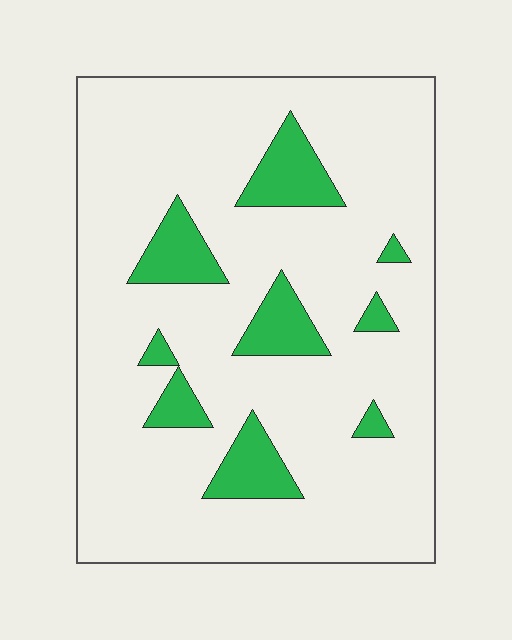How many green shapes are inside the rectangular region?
9.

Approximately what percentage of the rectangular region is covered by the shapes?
Approximately 15%.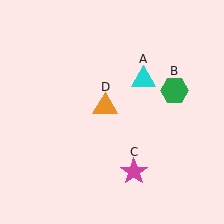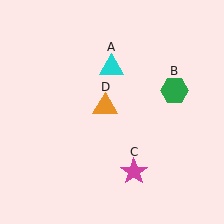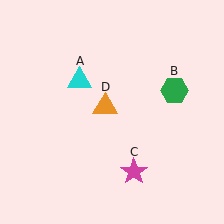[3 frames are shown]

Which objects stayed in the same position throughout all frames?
Green hexagon (object B) and magenta star (object C) and orange triangle (object D) remained stationary.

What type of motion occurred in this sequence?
The cyan triangle (object A) rotated counterclockwise around the center of the scene.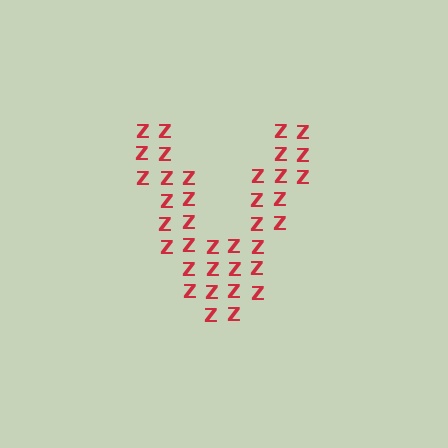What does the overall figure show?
The overall figure shows the letter V.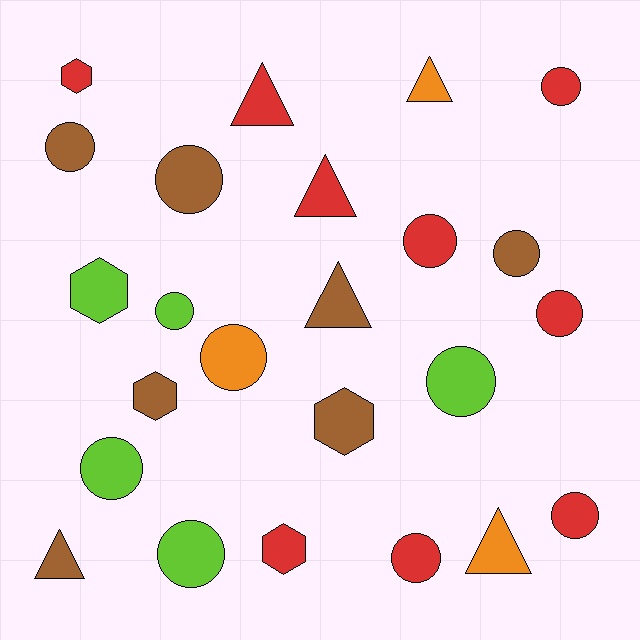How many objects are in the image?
There are 24 objects.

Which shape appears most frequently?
Circle, with 13 objects.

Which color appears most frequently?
Red, with 9 objects.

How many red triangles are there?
There are 2 red triangles.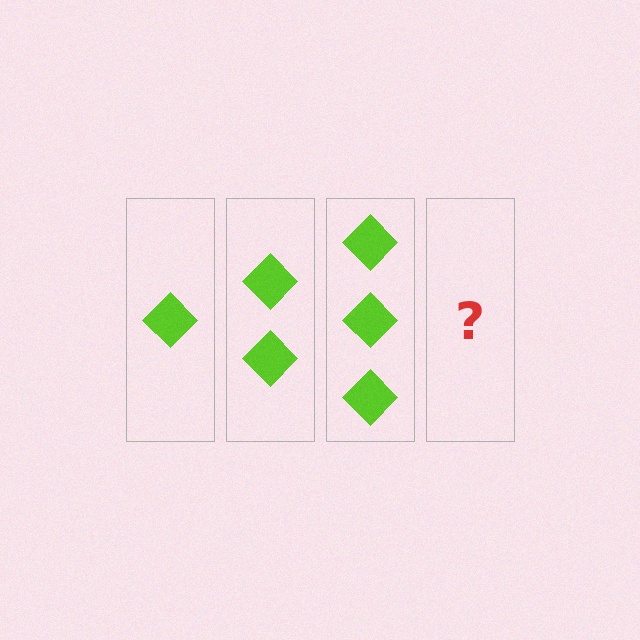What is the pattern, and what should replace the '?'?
The pattern is that each step adds one more diamond. The '?' should be 4 diamonds.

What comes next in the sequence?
The next element should be 4 diamonds.